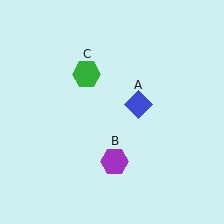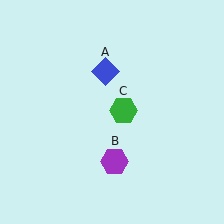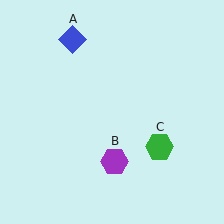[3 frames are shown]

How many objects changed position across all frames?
2 objects changed position: blue diamond (object A), green hexagon (object C).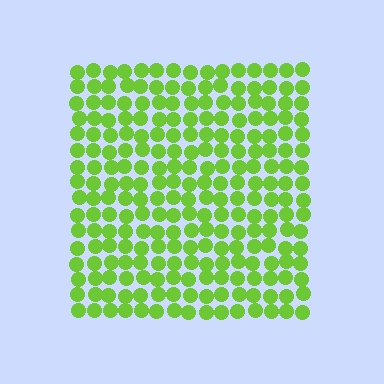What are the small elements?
The small elements are circles.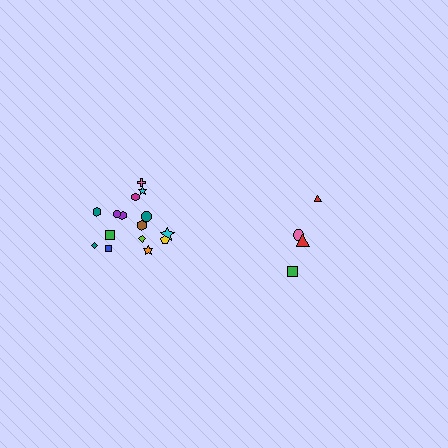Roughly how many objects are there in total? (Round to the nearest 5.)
Roughly 20 objects in total.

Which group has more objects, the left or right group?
The left group.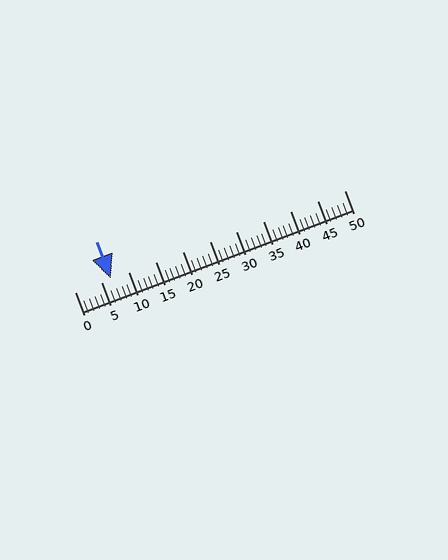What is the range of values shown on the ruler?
The ruler shows values from 0 to 50.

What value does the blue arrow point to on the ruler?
The blue arrow points to approximately 7.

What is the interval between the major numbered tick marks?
The major tick marks are spaced 5 units apart.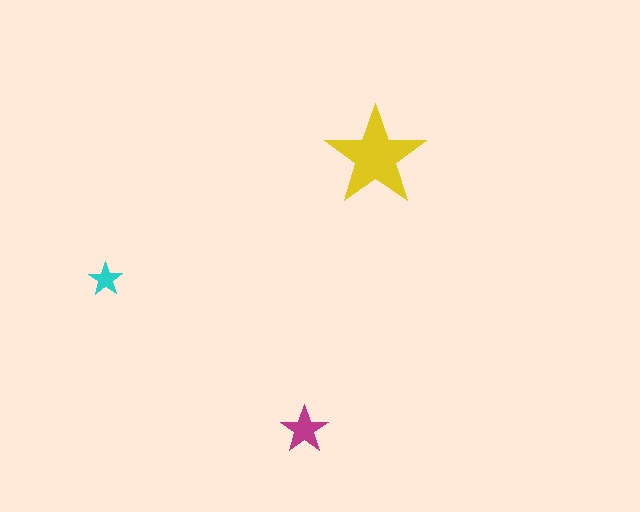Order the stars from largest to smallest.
the yellow one, the magenta one, the cyan one.